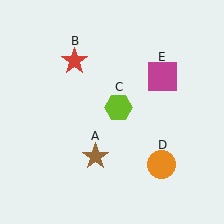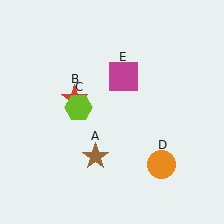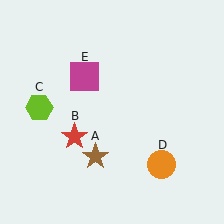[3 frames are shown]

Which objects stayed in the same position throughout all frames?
Brown star (object A) and orange circle (object D) remained stationary.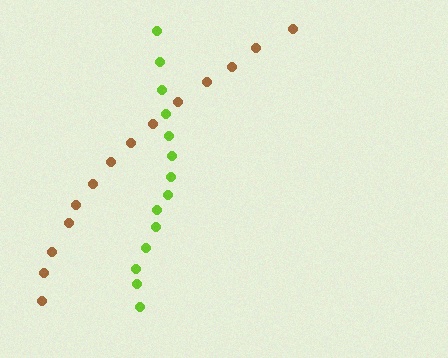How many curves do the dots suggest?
There are 2 distinct paths.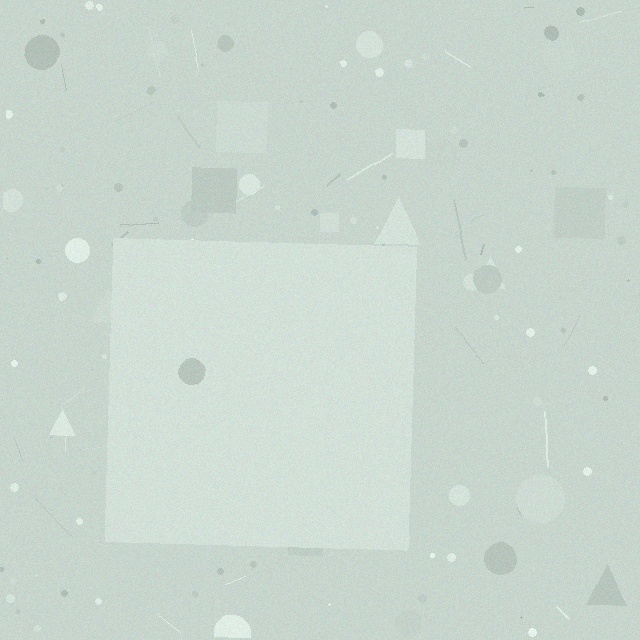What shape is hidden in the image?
A square is hidden in the image.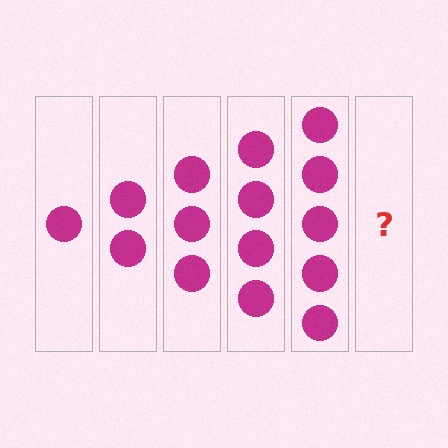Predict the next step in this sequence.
The next step is 6 circles.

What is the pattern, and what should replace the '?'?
The pattern is that each step adds one more circle. The '?' should be 6 circles.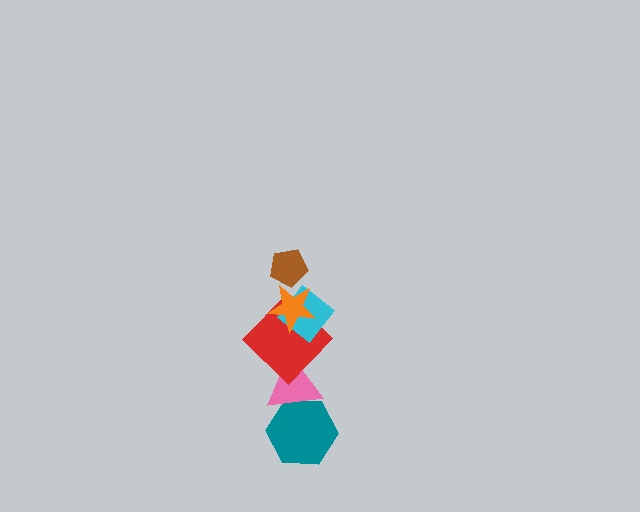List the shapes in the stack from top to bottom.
From top to bottom: the brown pentagon, the orange star, the cyan diamond, the red diamond, the pink triangle, the teal hexagon.